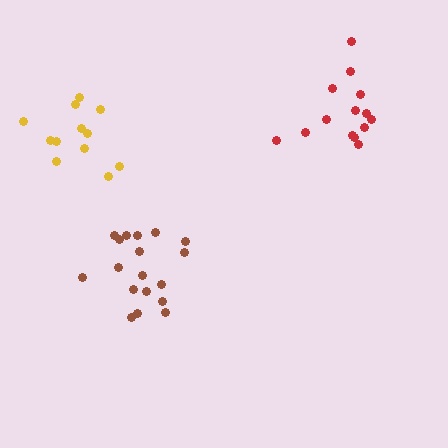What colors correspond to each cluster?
The clusters are colored: brown, red, yellow.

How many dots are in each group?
Group 1: 18 dots, Group 2: 14 dots, Group 3: 12 dots (44 total).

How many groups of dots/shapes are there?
There are 3 groups.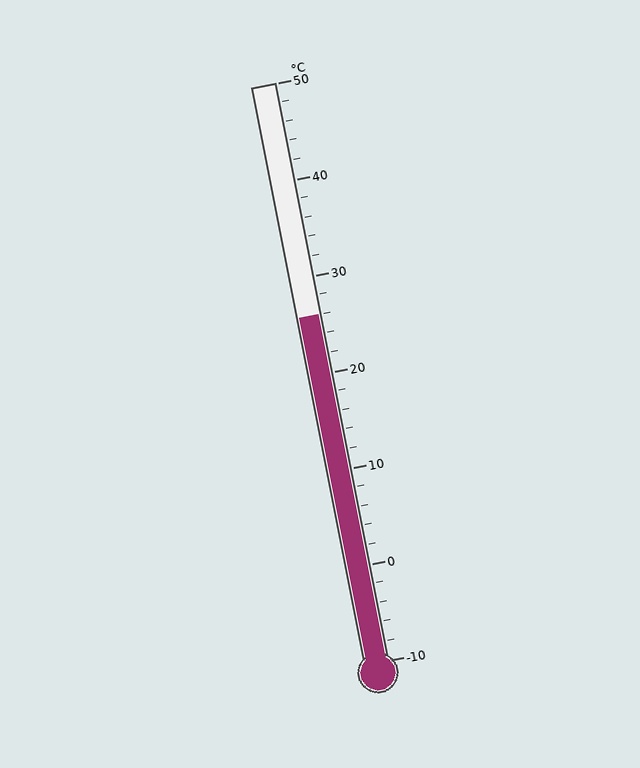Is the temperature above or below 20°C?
The temperature is above 20°C.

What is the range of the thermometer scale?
The thermometer scale ranges from -10°C to 50°C.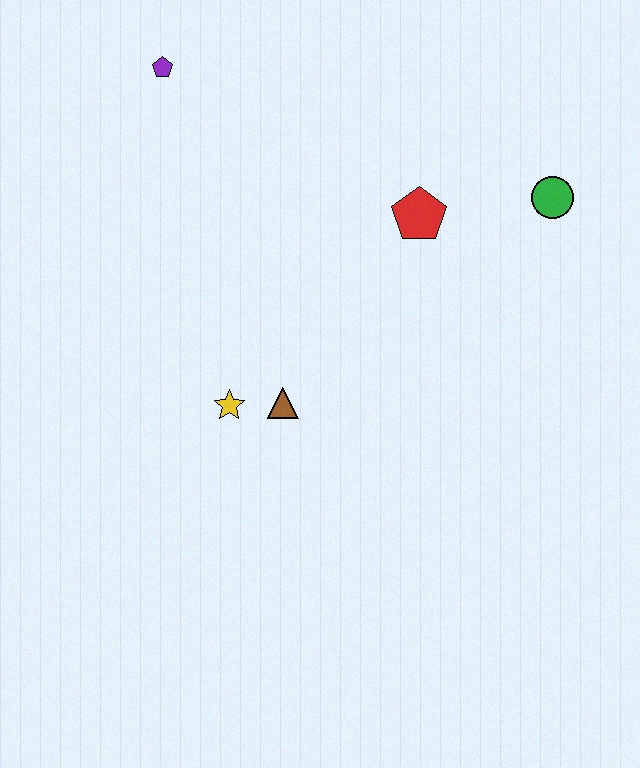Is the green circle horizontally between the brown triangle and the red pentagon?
No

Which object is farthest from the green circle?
The purple pentagon is farthest from the green circle.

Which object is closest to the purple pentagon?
The red pentagon is closest to the purple pentagon.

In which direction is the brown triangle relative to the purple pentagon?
The brown triangle is below the purple pentagon.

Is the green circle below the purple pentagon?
Yes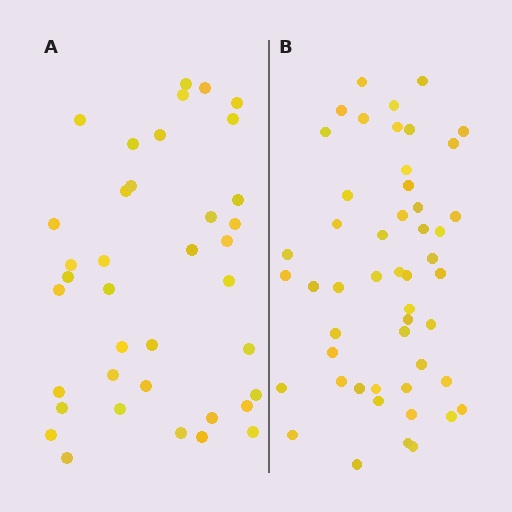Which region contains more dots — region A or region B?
Region B (the right region) has more dots.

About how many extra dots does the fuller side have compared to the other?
Region B has roughly 12 or so more dots than region A.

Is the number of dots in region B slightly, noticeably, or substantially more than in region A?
Region B has noticeably more, but not dramatically so. The ratio is roughly 1.3 to 1.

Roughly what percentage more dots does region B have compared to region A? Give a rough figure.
About 30% more.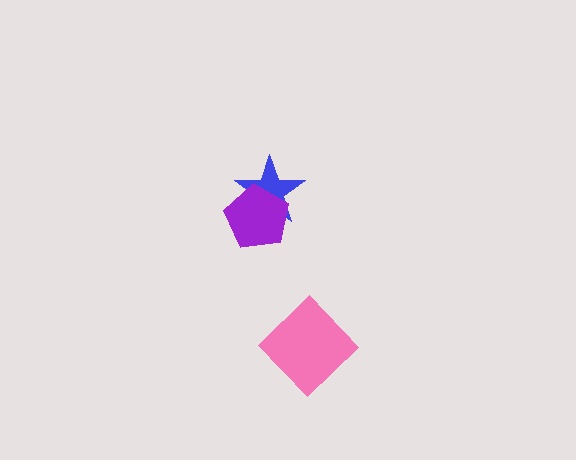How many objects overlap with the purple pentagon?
1 object overlaps with the purple pentagon.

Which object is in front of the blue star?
The purple pentagon is in front of the blue star.